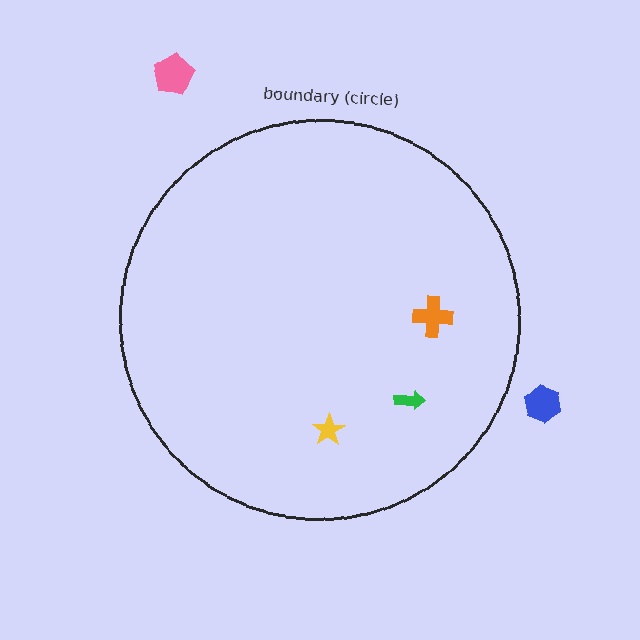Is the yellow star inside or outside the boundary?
Inside.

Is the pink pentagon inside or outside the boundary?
Outside.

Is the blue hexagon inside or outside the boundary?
Outside.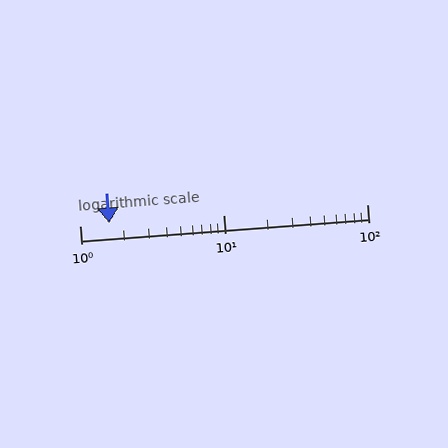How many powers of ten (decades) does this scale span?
The scale spans 2 decades, from 1 to 100.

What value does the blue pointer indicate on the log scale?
The pointer indicates approximately 1.6.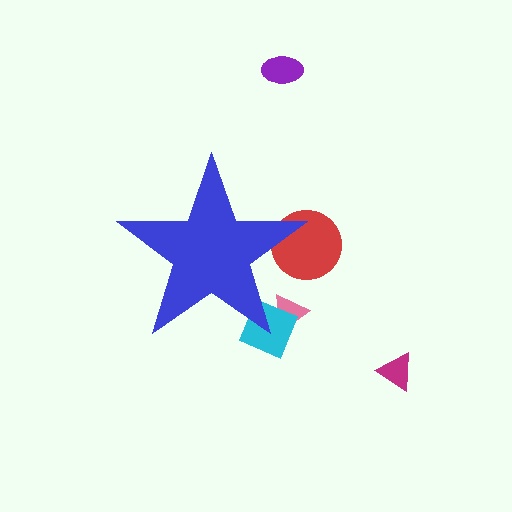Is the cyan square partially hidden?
Yes, the cyan square is partially hidden behind the blue star.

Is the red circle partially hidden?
Yes, the red circle is partially hidden behind the blue star.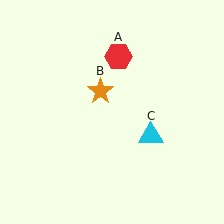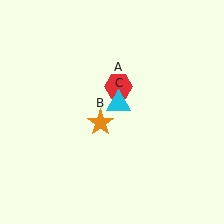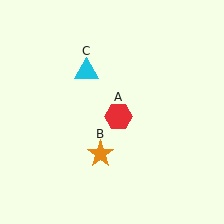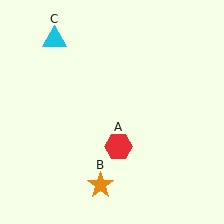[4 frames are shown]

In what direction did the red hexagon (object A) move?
The red hexagon (object A) moved down.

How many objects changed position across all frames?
3 objects changed position: red hexagon (object A), orange star (object B), cyan triangle (object C).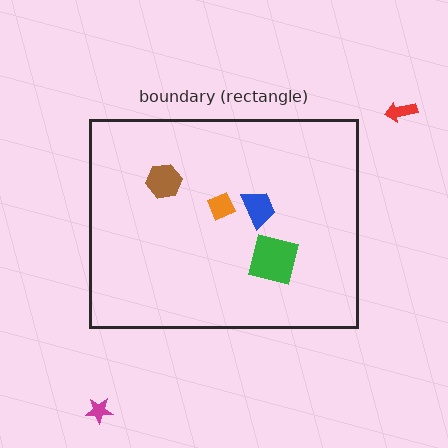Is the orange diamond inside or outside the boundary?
Inside.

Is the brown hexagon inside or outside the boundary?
Inside.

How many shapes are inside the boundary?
4 inside, 2 outside.